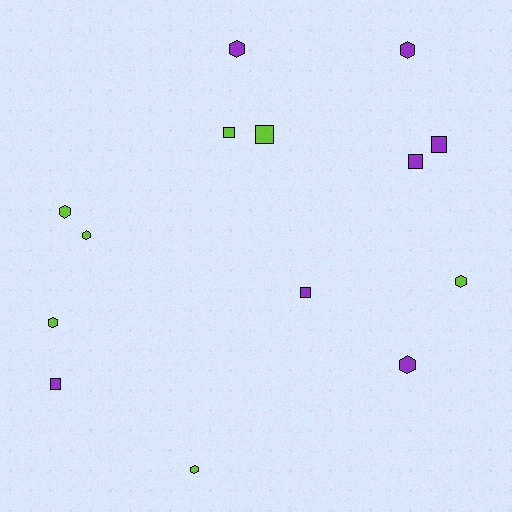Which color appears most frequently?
Lime, with 7 objects.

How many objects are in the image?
There are 14 objects.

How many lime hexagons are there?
There are 5 lime hexagons.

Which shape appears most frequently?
Hexagon, with 8 objects.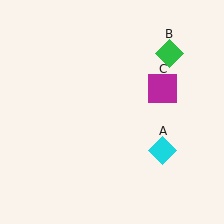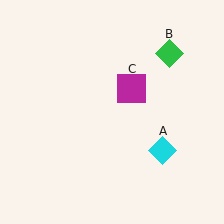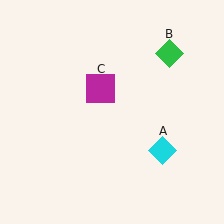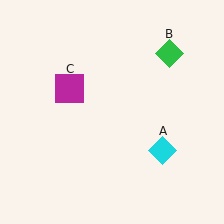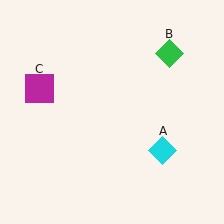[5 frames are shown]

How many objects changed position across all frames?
1 object changed position: magenta square (object C).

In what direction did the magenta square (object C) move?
The magenta square (object C) moved left.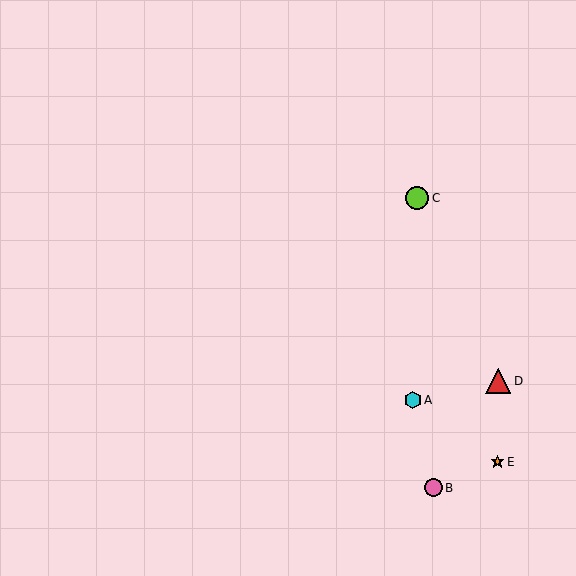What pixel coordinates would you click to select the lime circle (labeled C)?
Click at (417, 198) to select the lime circle C.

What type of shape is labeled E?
Shape E is an orange star.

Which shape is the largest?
The red triangle (labeled D) is the largest.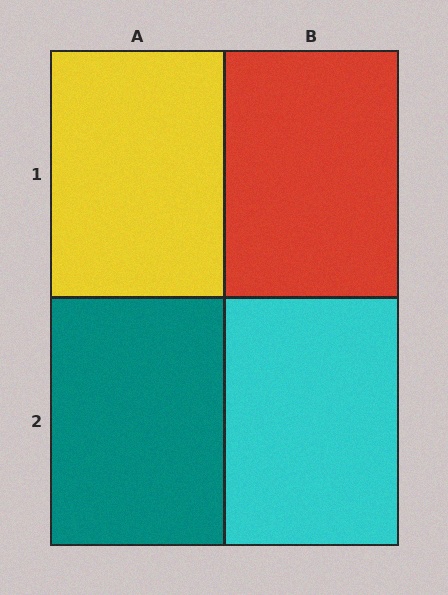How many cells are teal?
1 cell is teal.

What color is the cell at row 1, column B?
Red.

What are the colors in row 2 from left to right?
Teal, cyan.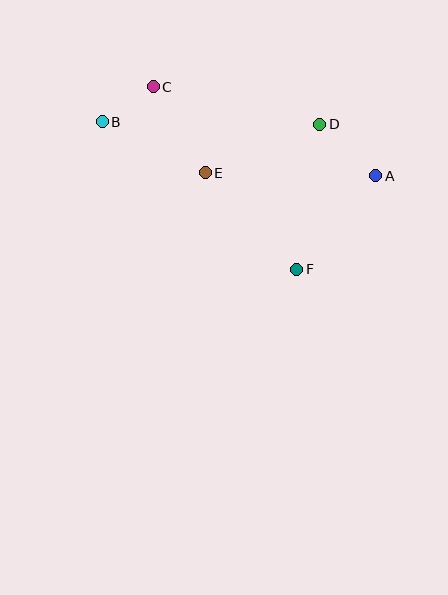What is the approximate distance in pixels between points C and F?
The distance between C and F is approximately 232 pixels.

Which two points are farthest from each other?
Points A and B are farthest from each other.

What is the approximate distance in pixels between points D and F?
The distance between D and F is approximately 147 pixels.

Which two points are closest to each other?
Points B and C are closest to each other.